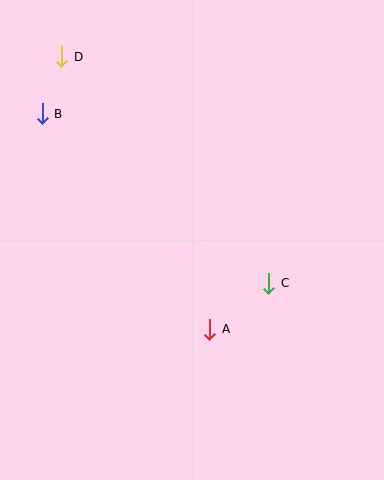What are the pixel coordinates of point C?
Point C is at (269, 283).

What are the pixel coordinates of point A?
Point A is at (210, 329).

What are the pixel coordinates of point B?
Point B is at (42, 114).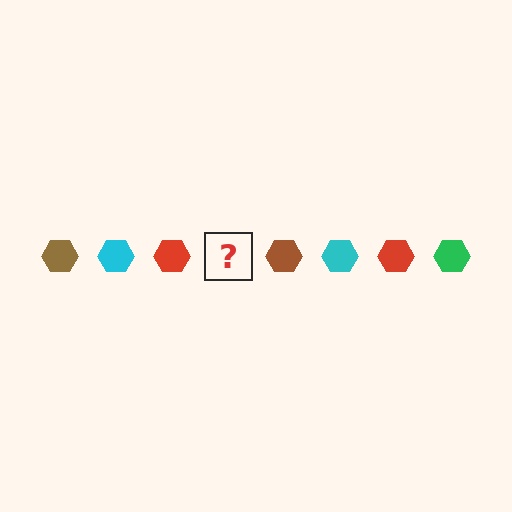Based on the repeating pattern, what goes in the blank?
The blank should be a green hexagon.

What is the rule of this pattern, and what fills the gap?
The rule is that the pattern cycles through brown, cyan, red, green hexagons. The gap should be filled with a green hexagon.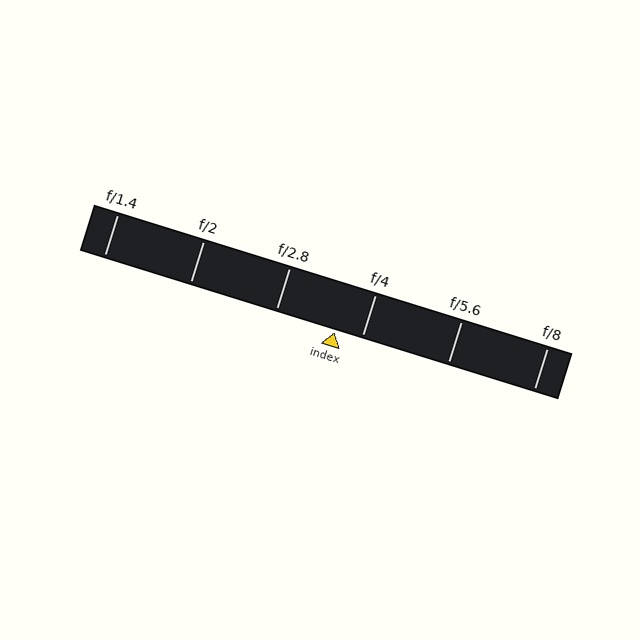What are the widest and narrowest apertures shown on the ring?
The widest aperture shown is f/1.4 and the narrowest is f/8.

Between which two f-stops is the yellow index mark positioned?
The index mark is between f/2.8 and f/4.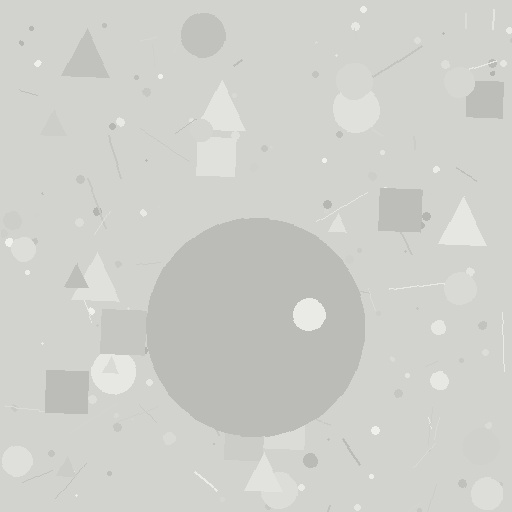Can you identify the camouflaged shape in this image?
The camouflaged shape is a circle.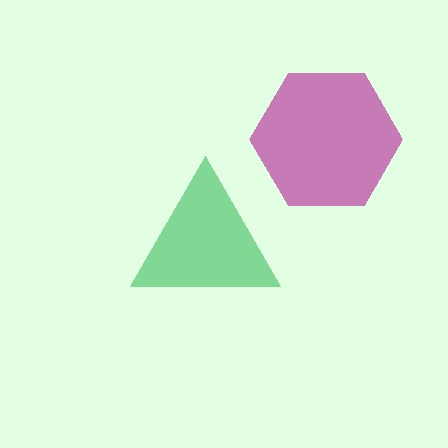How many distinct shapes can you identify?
There are 2 distinct shapes: a green triangle, a magenta hexagon.